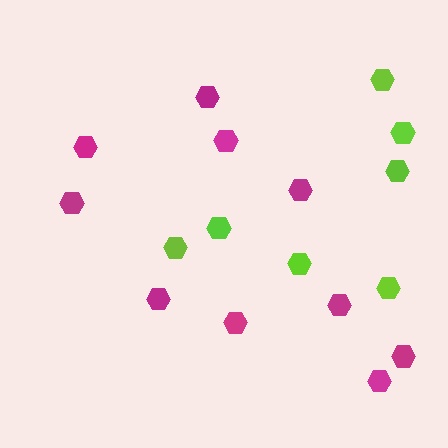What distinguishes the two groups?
There are 2 groups: one group of magenta hexagons (10) and one group of lime hexagons (7).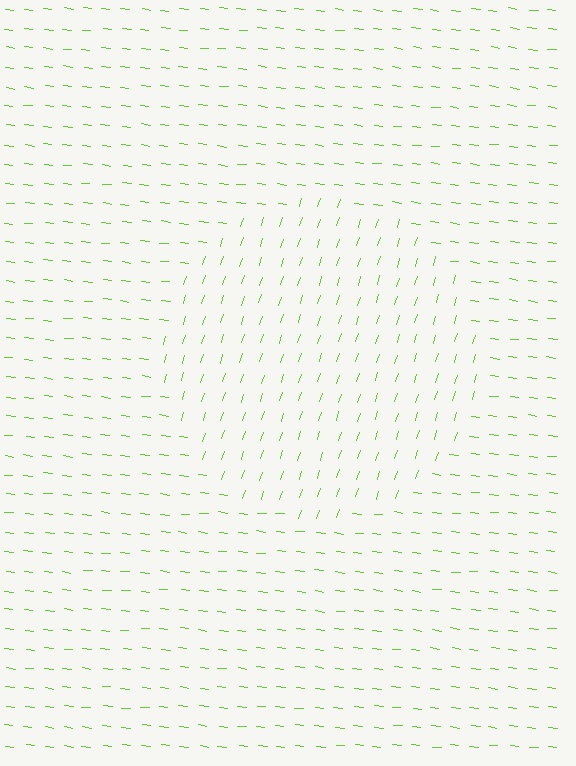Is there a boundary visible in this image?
Yes, there is a texture boundary formed by a change in line orientation.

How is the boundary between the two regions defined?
The boundary is defined purely by a change in line orientation (approximately 80 degrees difference). All lines are the same color and thickness.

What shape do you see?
I see a circle.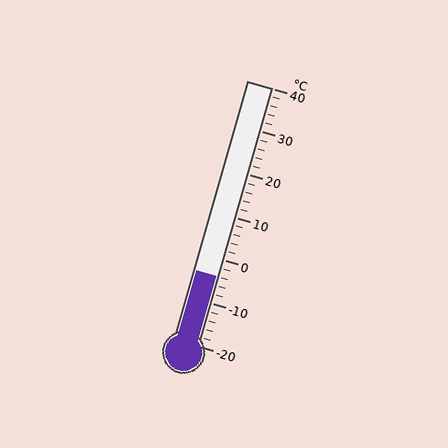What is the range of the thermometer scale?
The thermometer scale ranges from -20°C to 40°C.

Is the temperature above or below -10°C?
The temperature is above -10°C.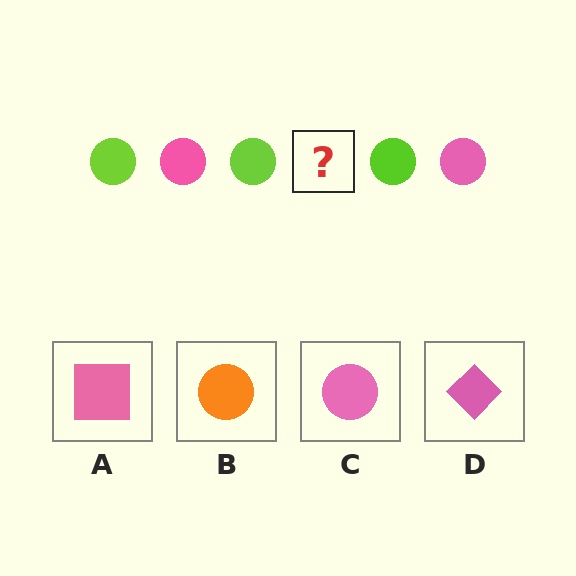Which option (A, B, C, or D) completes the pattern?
C.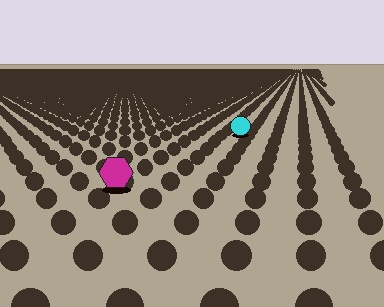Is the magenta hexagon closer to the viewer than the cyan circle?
Yes. The magenta hexagon is closer — you can tell from the texture gradient: the ground texture is coarser near it.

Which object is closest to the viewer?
The magenta hexagon is closest. The texture marks near it are larger and more spread out.